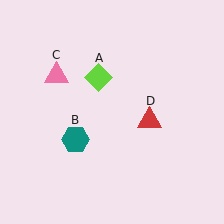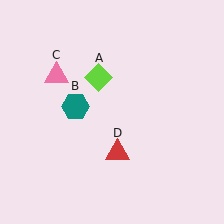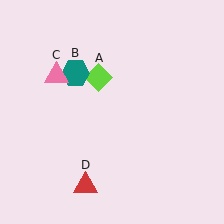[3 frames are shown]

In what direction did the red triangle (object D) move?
The red triangle (object D) moved down and to the left.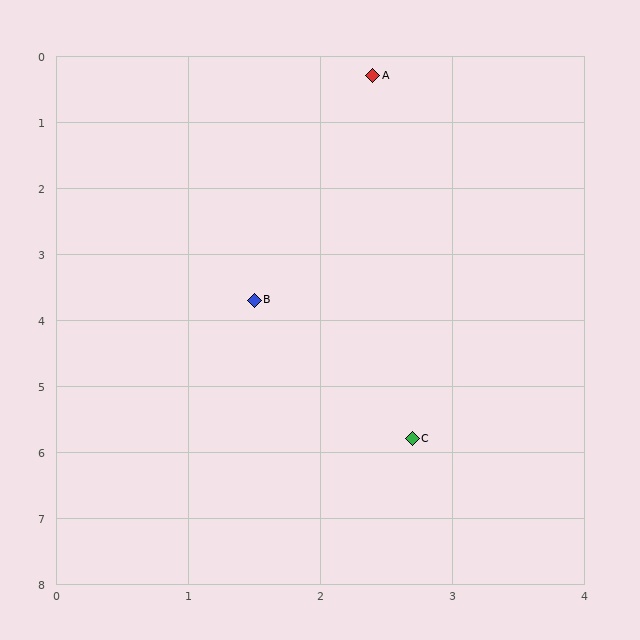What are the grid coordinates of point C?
Point C is at approximately (2.7, 5.8).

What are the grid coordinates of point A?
Point A is at approximately (2.4, 0.3).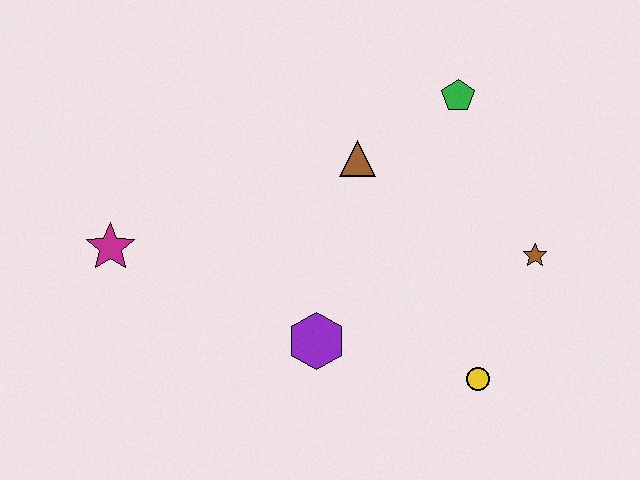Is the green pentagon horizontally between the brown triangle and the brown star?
Yes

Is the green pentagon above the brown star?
Yes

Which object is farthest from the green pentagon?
The magenta star is farthest from the green pentagon.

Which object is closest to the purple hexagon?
The yellow circle is closest to the purple hexagon.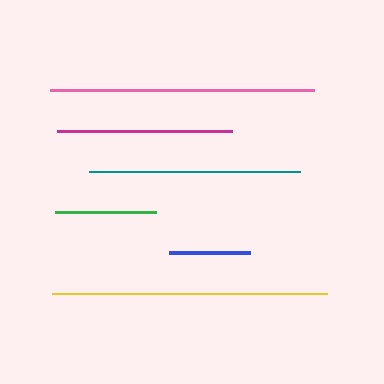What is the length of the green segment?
The green segment is approximately 101 pixels long.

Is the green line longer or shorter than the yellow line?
The yellow line is longer than the green line.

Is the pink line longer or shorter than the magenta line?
The pink line is longer than the magenta line.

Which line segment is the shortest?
The blue line is the shortest at approximately 80 pixels.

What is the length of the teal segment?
The teal segment is approximately 212 pixels long.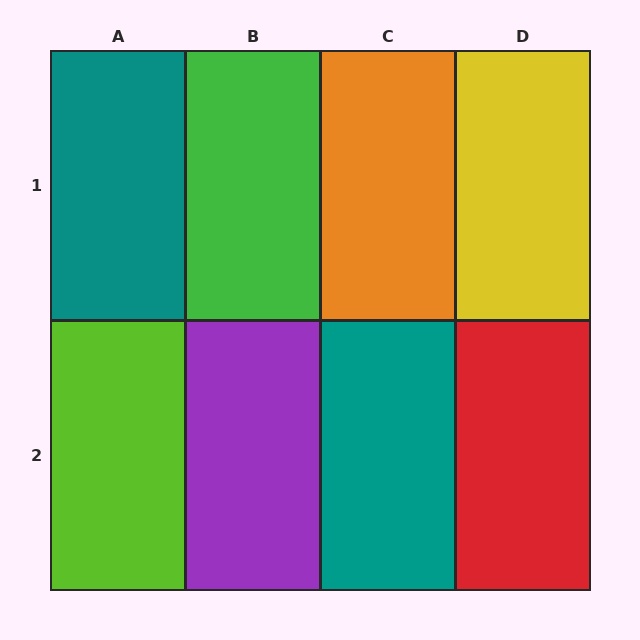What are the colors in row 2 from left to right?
Lime, purple, teal, red.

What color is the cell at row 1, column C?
Orange.